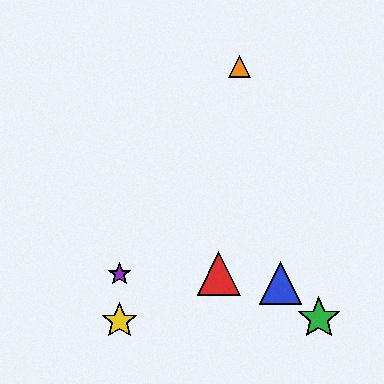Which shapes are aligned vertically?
The yellow star, the purple star are aligned vertically.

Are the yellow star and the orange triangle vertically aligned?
No, the yellow star is at x≈120 and the orange triangle is at x≈240.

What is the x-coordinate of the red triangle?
The red triangle is at x≈219.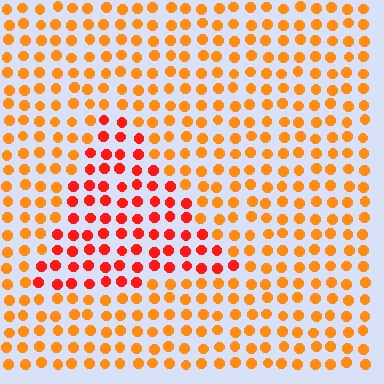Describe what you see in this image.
The image is filled with small orange elements in a uniform arrangement. A triangle-shaped region is visible where the elements are tinted to a slightly different hue, forming a subtle color boundary.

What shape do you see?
I see a triangle.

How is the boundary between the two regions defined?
The boundary is defined purely by a slight shift in hue (about 30 degrees). Spacing, size, and orientation are identical on both sides.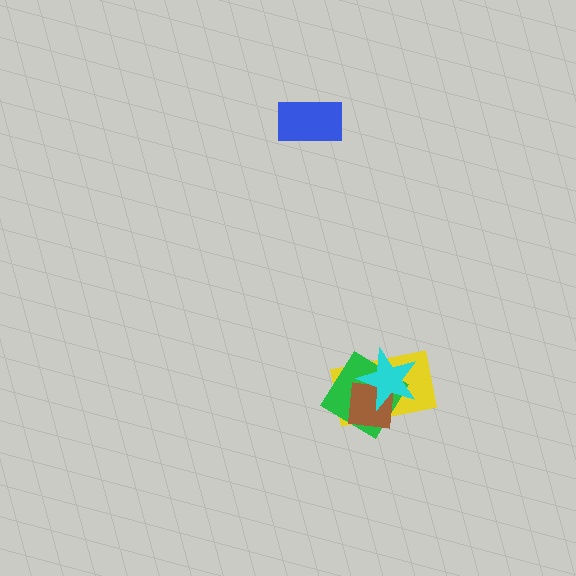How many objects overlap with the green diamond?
3 objects overlap with the green diamond.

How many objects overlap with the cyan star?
3 objects overlap with the cyan star.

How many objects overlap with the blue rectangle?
0 objects overlap with the blue rectangle.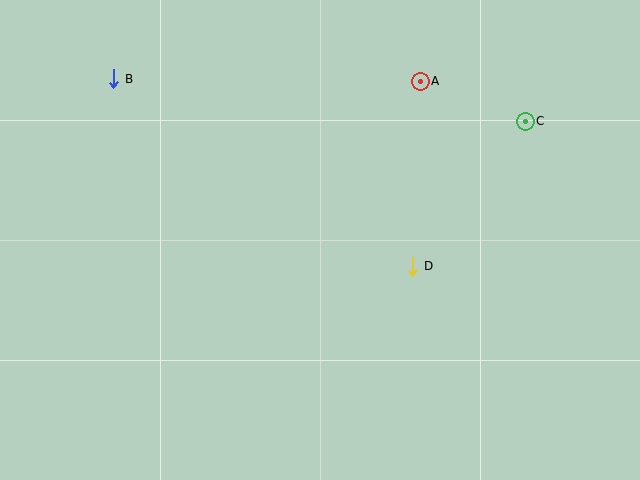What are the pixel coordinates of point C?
Point C is at (525, 121).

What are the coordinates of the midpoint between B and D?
The midpoint between B and D is at (263, 173).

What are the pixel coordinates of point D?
Point D is at (413, 266).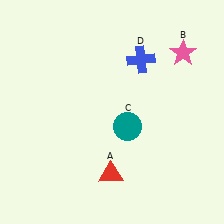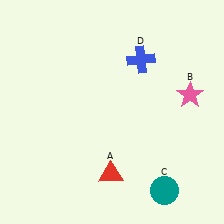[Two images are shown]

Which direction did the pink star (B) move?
The pink star (B) moved down.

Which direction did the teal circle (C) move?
The teal circle (C) moved down.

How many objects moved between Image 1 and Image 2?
2 objects moved between the two images.